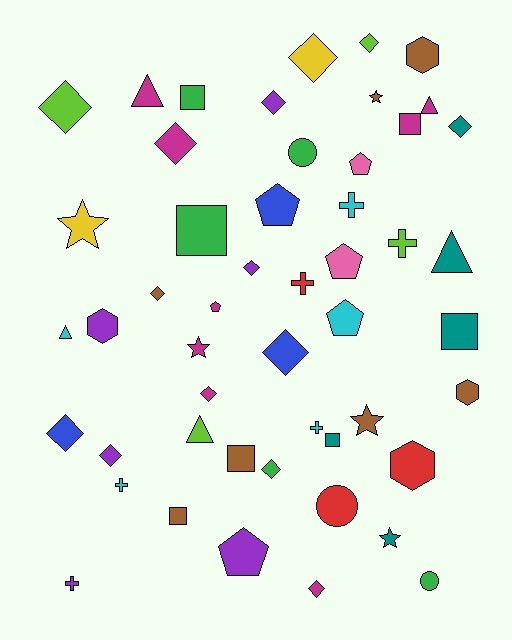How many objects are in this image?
There are 50 objects.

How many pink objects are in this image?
There are 2 pink objects.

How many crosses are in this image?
There are 6 crosses.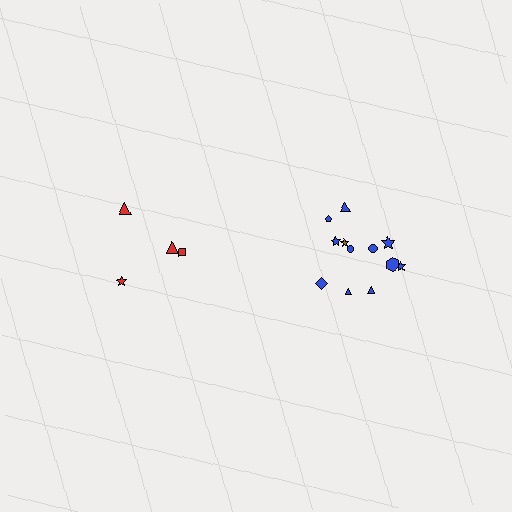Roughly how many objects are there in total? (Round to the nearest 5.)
Roughly 15 objects in total.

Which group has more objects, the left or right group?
The right group.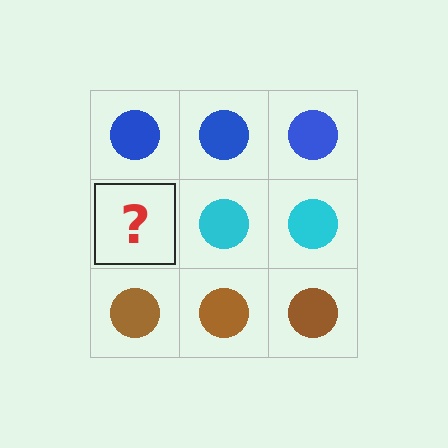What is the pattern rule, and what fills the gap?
The rule is that each row has a consistent color. The gap should be filled with a cyan circle.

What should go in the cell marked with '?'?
The missing cell should contain a cyan circle.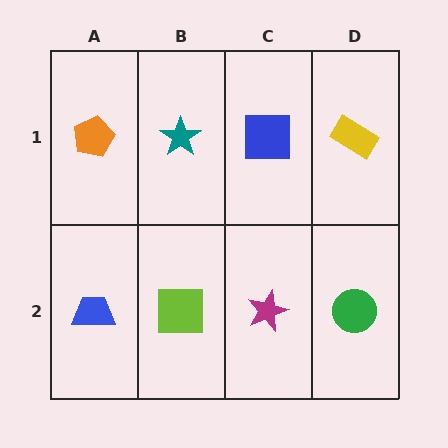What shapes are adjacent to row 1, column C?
A magenta star (row 2, column C), a teal star (row 1, column B), a yellow rectangle (row 1, column D).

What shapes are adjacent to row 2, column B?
A teal star (row 1, column B), a blue trapezoid (row 2, column A), a magenta star (row 2, column C).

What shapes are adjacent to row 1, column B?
A lime square (row 2, column B), an orange pentagon (row 1, column A), a blue square (row 1, column C).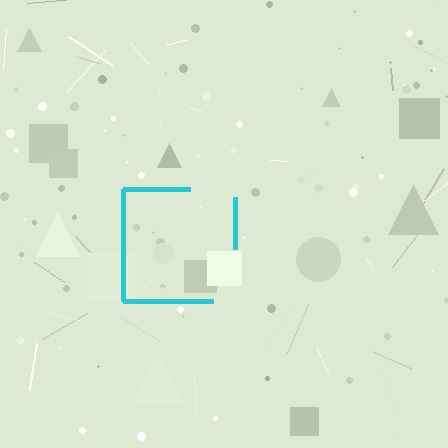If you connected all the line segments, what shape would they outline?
They would outline a square.